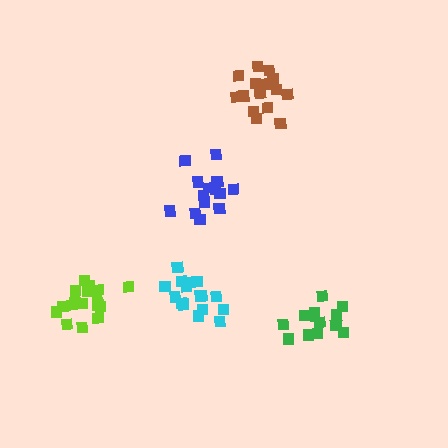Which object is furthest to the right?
The green cluster is rightmost.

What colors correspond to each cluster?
The clusters are colored: blue, brown, lime, cyan, green.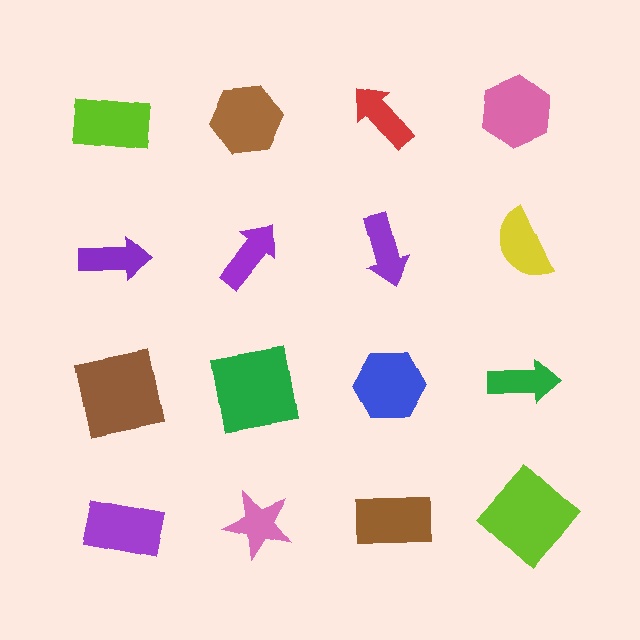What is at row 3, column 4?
A green arrow.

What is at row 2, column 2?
A purple arrow.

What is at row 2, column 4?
A yellow semicircle.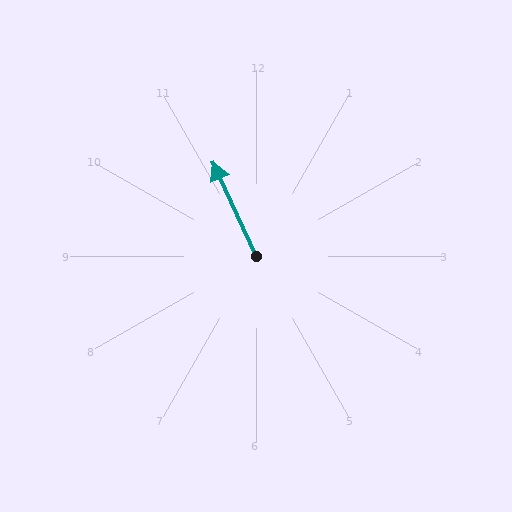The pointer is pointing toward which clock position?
Roughly 11 o'clock.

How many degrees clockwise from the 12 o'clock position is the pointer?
Approximately 335 degrees.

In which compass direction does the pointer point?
Northwest.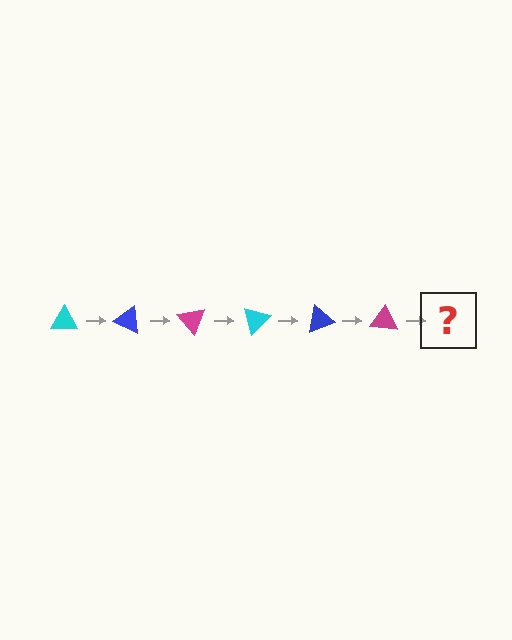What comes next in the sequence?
The next element should be a cyan triangle, rotated 150 degrees from the start.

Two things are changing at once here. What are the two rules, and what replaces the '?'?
The two rules are that it rotates 25 degrees each step and the color cycles through cyan, blue, and magenta. The '?' should be a cyan triangle, rotated 150 degrees from the start.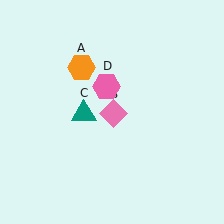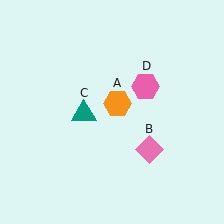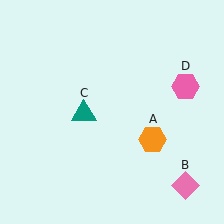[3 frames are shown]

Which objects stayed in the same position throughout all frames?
Teal triangle (object C) remained stationary.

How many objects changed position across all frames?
3 objects changed position: orange hexagon (object A), pink diamond (object B), pink hexagon (object D).